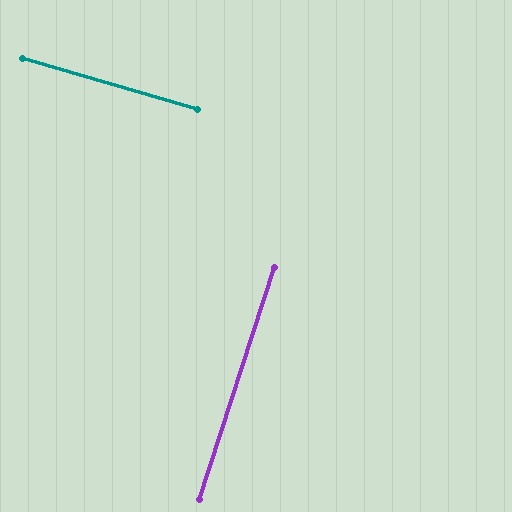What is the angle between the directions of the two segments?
Approximately 88 degrees.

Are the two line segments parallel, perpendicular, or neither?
Perpendicular — they meet at approximately 88°.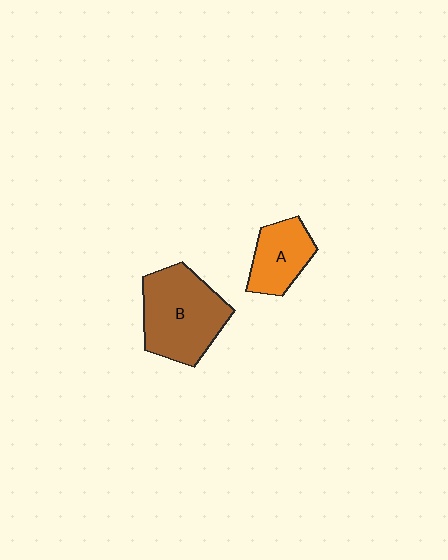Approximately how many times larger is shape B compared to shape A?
Approximately 1.8 times.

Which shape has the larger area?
Shape B (brown).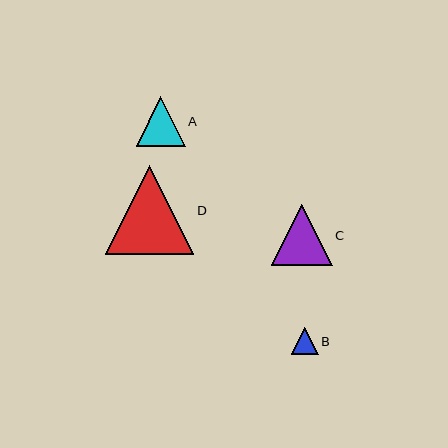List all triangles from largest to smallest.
From largest to smallest: D, C, A, B.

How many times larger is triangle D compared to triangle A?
Triangle D is approximately 1.8 times the size of triangle A.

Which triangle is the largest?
Triangle D is the largest with a size of approximately 89 pixels.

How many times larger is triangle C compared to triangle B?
Triangle C is approximately 2.3 times the size of triangle B.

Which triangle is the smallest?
Triangle B is the smallest with a size of approximately 26 pixels.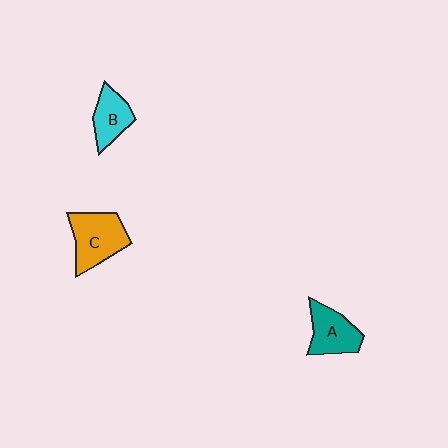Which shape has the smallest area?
Shape B (cyan).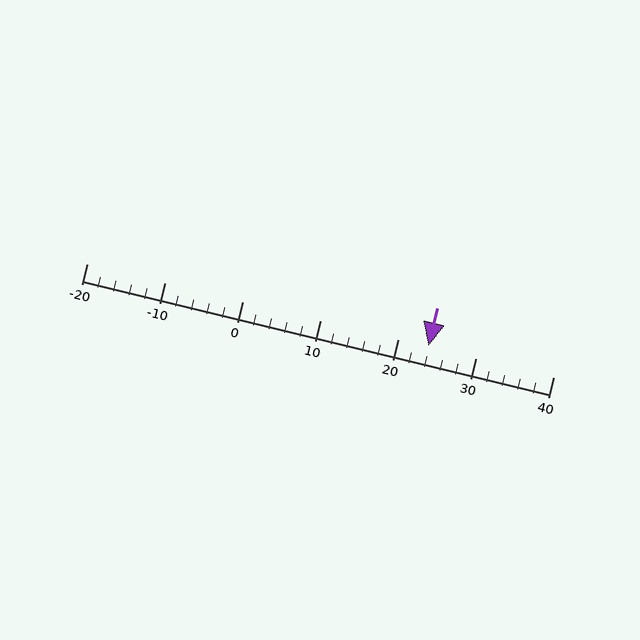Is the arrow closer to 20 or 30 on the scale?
The arrow is closer to 20.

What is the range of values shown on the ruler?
The ruler shows values from -20 to 40.